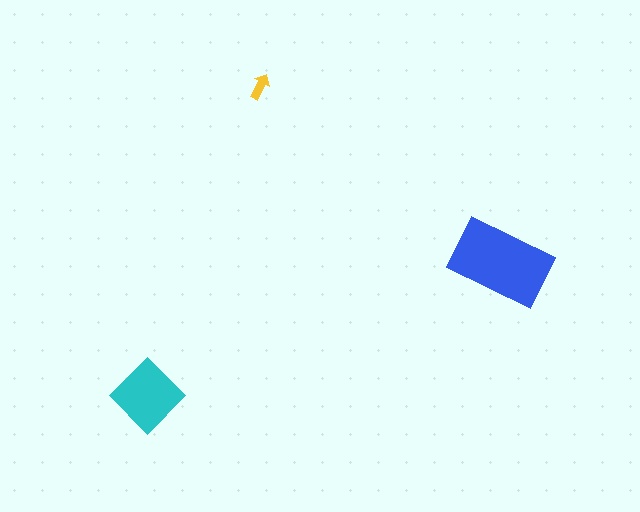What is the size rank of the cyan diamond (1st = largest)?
2nd.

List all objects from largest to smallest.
The blue rectangle, the cyan diamond, the yellow arrow.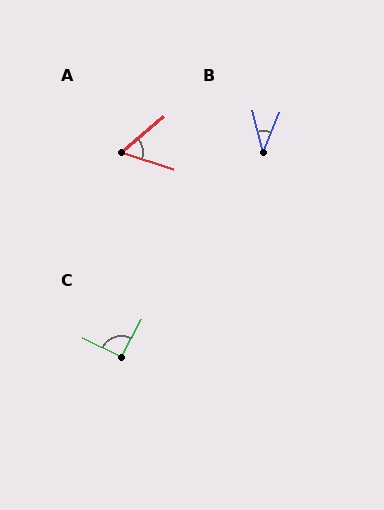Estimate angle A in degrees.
Approximately 59 degrees.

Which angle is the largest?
C, at approximately 91 degrees.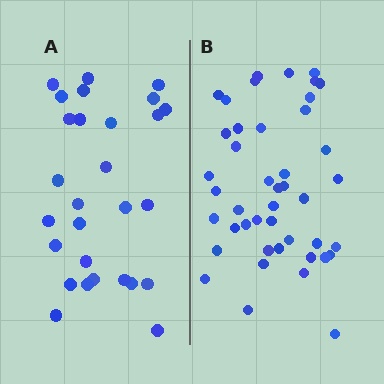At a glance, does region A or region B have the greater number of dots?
Region B (the right region) has more dots.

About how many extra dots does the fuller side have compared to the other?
Region B has approximately 15 more dots than region A.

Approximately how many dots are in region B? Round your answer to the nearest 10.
About 40 dots. (The exact count is 44, which rounds to 40.)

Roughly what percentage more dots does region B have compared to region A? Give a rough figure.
About 55% more.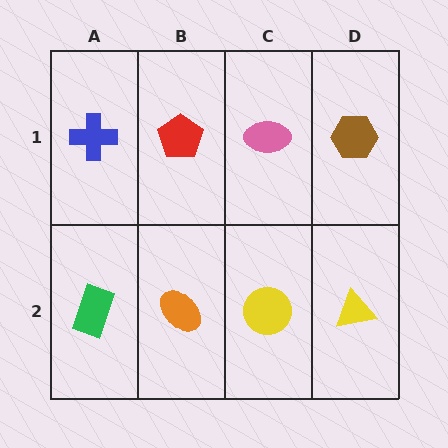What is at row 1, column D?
A brown hexagon.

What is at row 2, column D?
A yellow triangle.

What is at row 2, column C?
A yellow circle.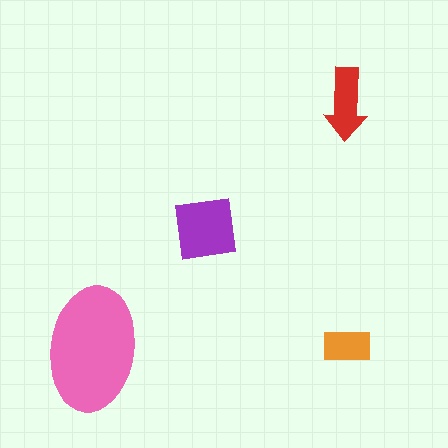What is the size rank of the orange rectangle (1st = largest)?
4th.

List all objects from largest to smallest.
The pink ellipse, the purple square, the red arrow, the orange rectangle.